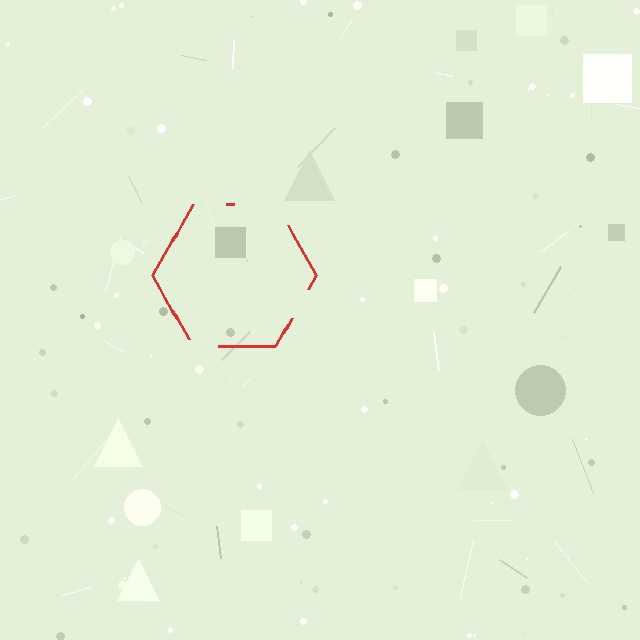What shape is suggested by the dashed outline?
The dashed outline suggests a hexagon.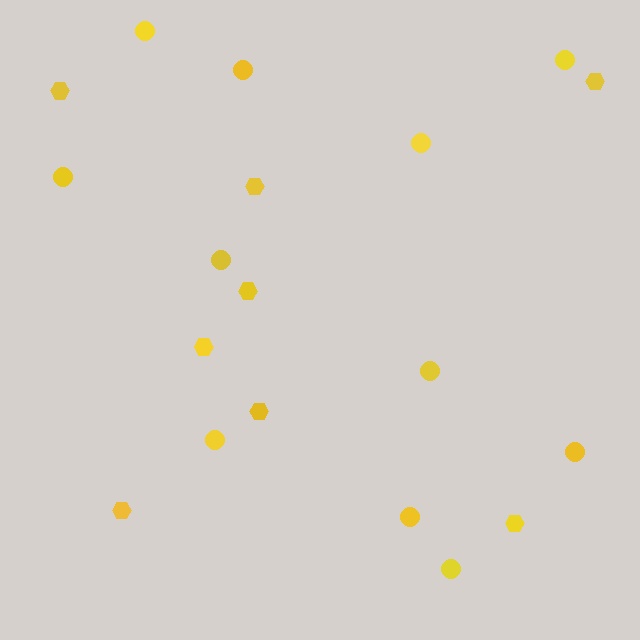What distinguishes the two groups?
There are 2 groups: one group of circles (11) and one group of hexagons (8).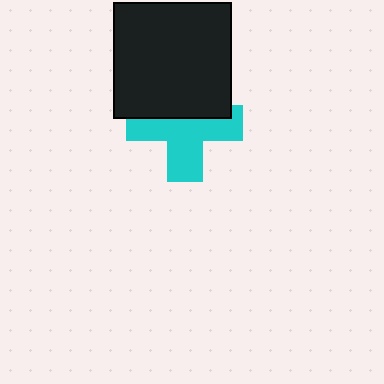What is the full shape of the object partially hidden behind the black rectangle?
The partially hidden object is a cyan cross.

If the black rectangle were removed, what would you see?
You would see the complete cyan cross.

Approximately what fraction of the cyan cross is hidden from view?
Roughly 41% of the cyan cross is hidden behind the black rectangle.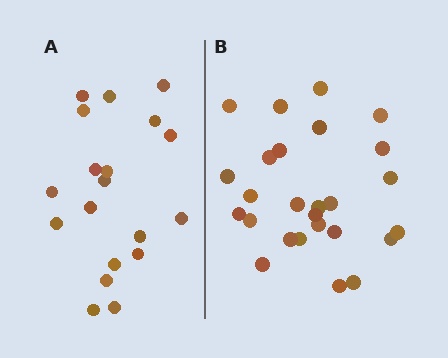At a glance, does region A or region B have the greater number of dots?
Region B (the right region) has more dots.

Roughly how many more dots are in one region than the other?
Region B has roughly 8 or so more dots than region A.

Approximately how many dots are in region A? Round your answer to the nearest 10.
About 20 dots. (The exact count is 19, which rounds to 20.)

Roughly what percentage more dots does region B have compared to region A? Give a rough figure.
About 35% more.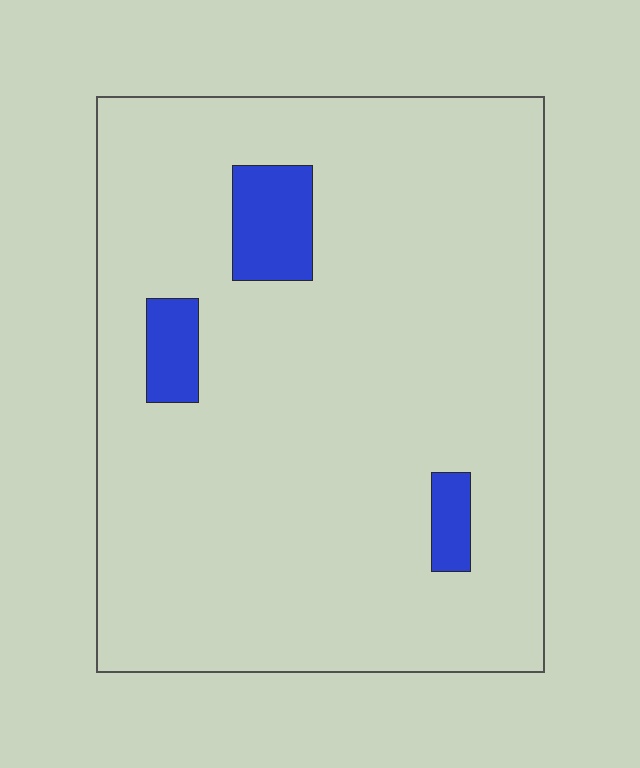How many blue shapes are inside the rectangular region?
3.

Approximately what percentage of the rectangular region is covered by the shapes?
Approximately 5%.